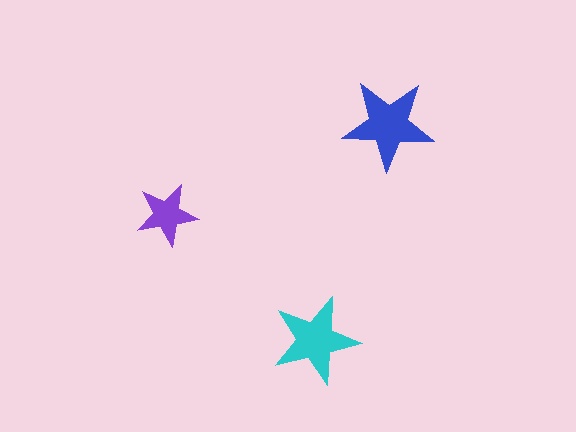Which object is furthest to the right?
The blue star is rightmost.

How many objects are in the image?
There are 3 objects in the image.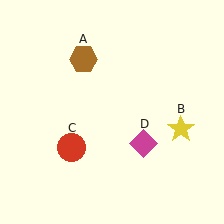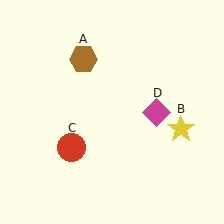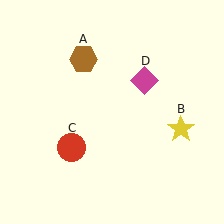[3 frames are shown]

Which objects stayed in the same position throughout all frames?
Brown hexagon (object A) and yellow star (object B) and red circle (object C) remained stationary.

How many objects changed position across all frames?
1 object changed position: magenta diamond (object D).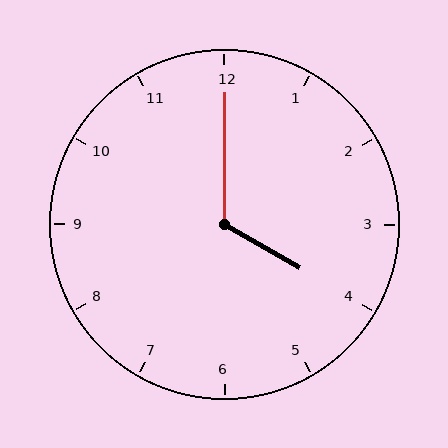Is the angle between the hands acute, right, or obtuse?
It is obtuse.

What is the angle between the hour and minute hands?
Approximately 120 degrees.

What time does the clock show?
4:00.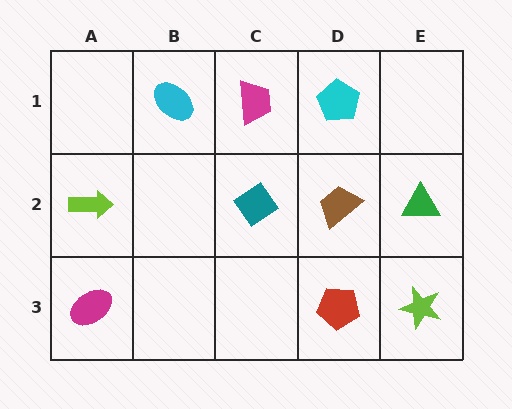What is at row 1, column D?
A cyan pentagon.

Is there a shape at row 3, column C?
No, that cell is empty.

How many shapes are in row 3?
3 shapes.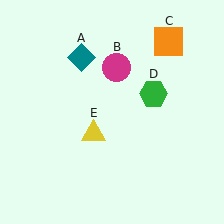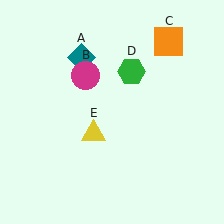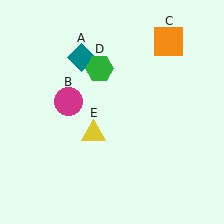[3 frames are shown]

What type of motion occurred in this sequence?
The magenta circle (object B), green hexagon (object D) rotated counterclockwise around the center of the scene.